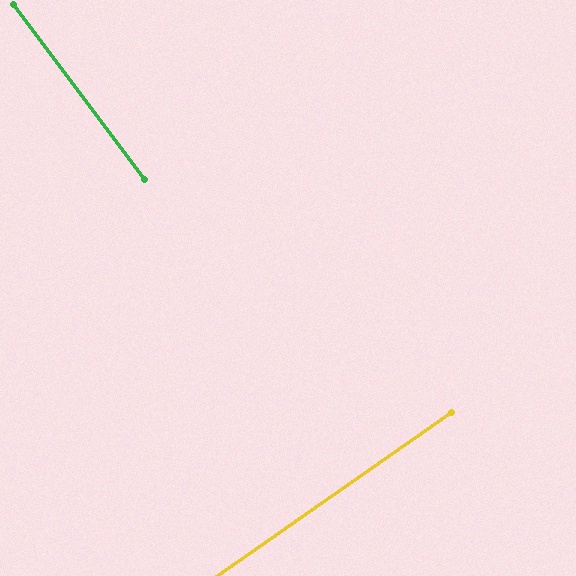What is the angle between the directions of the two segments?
Approximately 88 degrees.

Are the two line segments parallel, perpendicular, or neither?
Perpendicular — they meet at approximately 88°.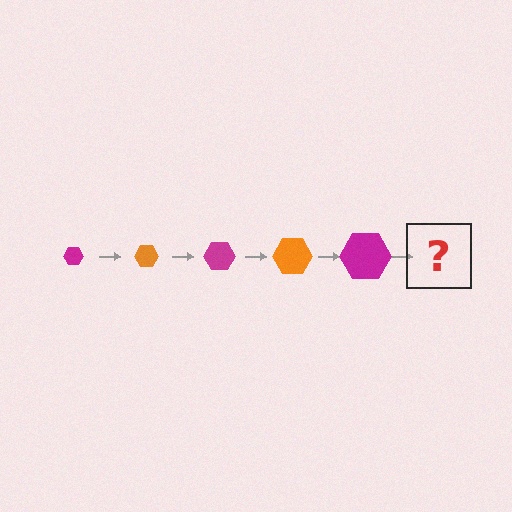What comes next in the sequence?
The next element should be an orange hexagon, larger than the previous one.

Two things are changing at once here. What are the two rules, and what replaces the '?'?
The two rules are that the hexagon grows larger each step and the color cycles through magenta and orange. The '?' should be an orange hexagon, larger than the previous one.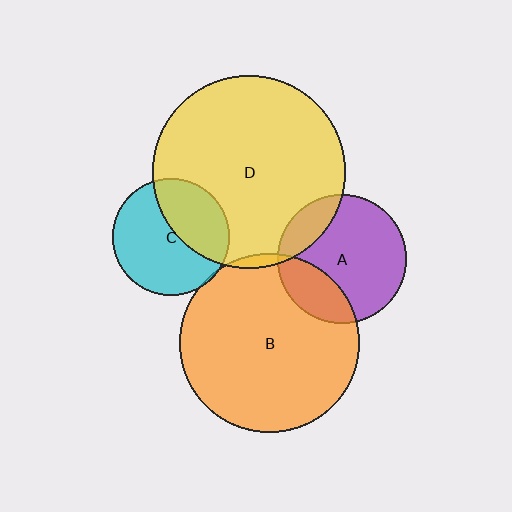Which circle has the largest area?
Circle D (yellow).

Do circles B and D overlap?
Yes.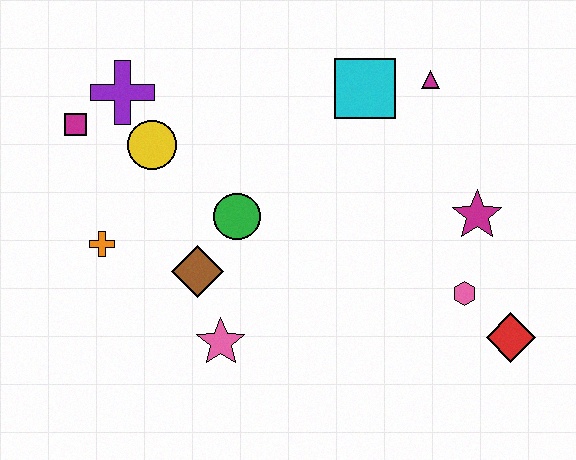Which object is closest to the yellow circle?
The purple cross is closest to the yellow circle.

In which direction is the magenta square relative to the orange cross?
The magenta square is above the orange cross.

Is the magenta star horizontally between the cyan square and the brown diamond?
No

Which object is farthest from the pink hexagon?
The magenta square is farthest from the pink hexagon.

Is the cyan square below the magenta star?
No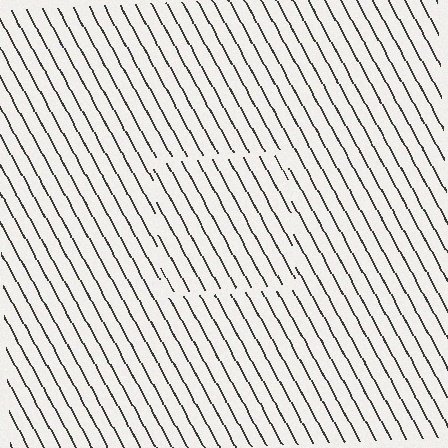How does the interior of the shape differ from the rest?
The interior of the shape contains the same grating, shifted by half a period — the contour is defined by the phase discontinuity where line-ends from the inner and outer gratings abut.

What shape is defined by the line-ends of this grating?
An illusory square. The interior of the shape contains the same grating, shifted by half a period — the contour is defined by the phase discontinuity where line-ends from the inner and outer gratings abut.